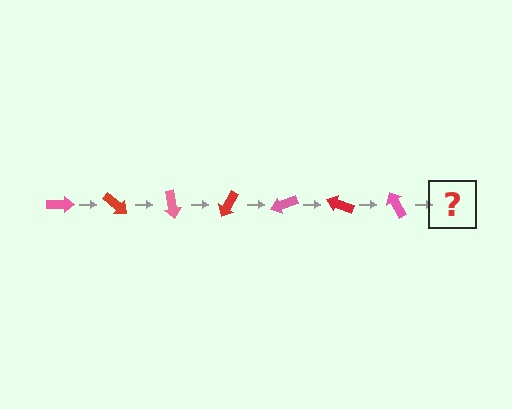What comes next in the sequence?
The next element should be a red arrow, rotated 280 degrees from the start.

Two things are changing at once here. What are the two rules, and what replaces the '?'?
The two rules are that it rotates 40 degrees each step and the color cycles through pink and red. The '?' should be a red arrow, rotated 280 degrees from the start.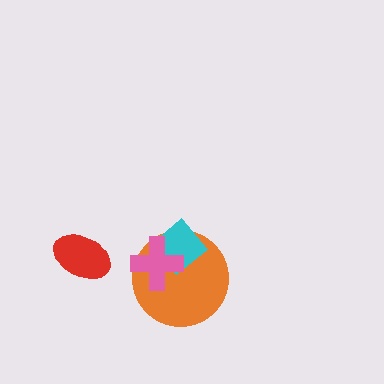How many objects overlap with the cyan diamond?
2 objects overlap with the cyan diamond.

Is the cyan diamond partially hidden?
Yes, it is partially covered by another shape.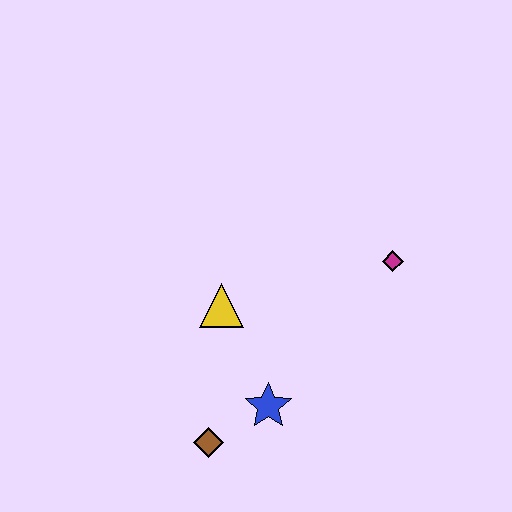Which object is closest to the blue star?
The brown diamond is closest to the blue star.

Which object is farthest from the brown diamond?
The magenta diamond is farthest from the brown diamond.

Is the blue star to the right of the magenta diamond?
No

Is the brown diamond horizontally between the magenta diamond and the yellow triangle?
No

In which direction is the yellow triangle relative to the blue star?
The yellow triangle is above the blue star.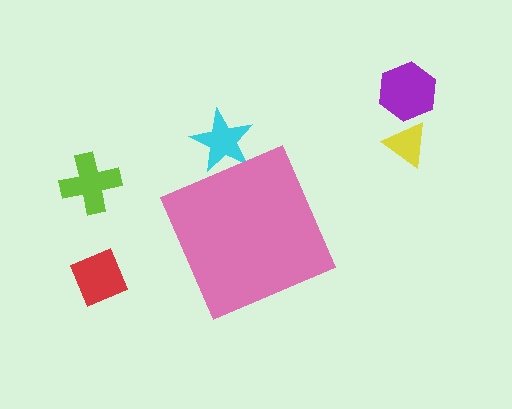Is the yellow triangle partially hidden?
No, the yellow triangle is fully visible.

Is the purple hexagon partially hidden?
No, the purple hexagon is fully visible.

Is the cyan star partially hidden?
Yes, the cyan star is partially hidden behind the pink diamond.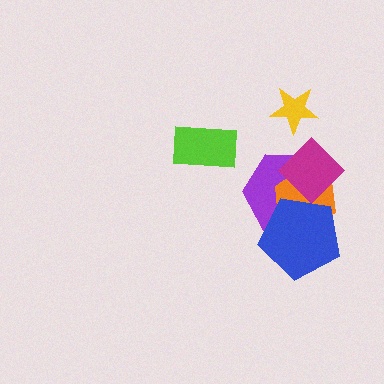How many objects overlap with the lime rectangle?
0 objects overlap with the lime rectangle.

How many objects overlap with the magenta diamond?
3 objects overlap with the magenta diamond.